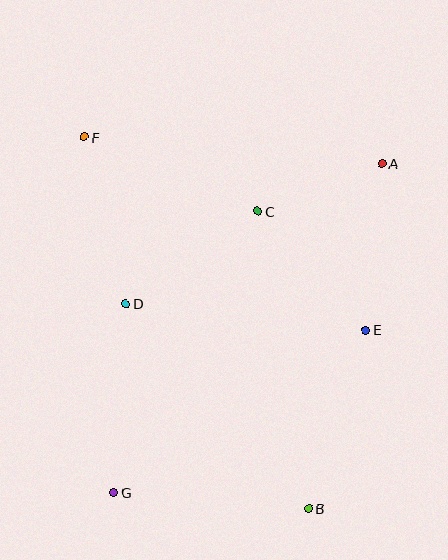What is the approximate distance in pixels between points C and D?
The distance between C and D is approximately 162 pixels.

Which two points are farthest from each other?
Points B and F are farthest from each other.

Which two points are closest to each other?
Points A and C are closest to each other.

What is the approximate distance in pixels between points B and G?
The distance between B and G is approximately 196 pixels.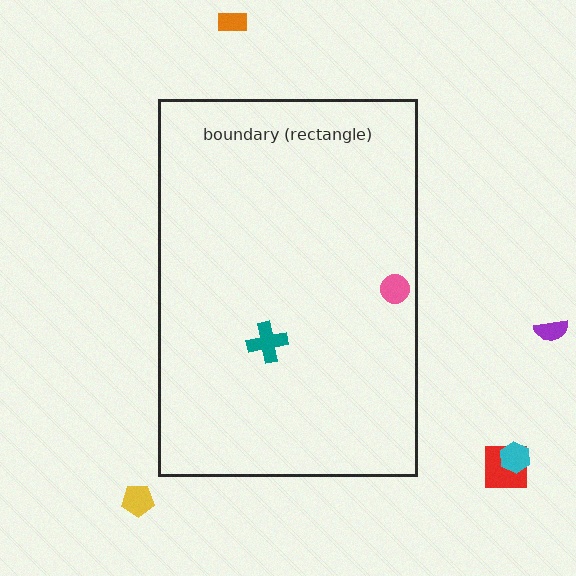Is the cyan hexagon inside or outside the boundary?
Outside.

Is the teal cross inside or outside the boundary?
Inside.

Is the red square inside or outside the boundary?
Outside.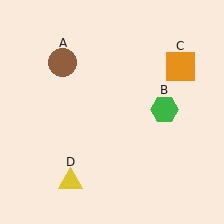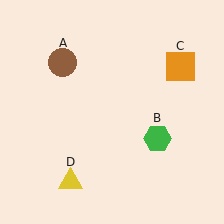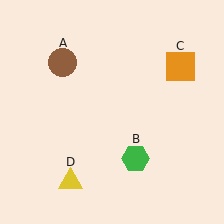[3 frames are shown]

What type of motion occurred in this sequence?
The green hexagon (object B) rotated clockwise around the center of the scene.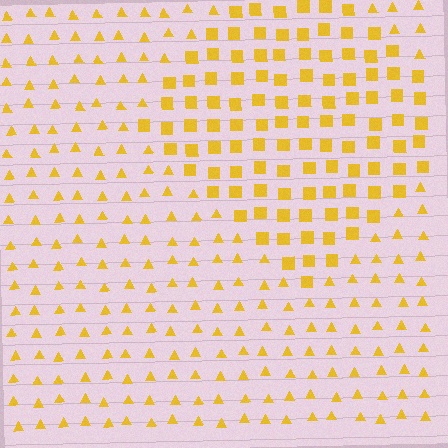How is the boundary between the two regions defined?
The boundary is defined by a change in element shape: squares inside vs. triangles outside. All elements share the same color and spacing.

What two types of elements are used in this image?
The image uses squares inside the diamond region and triangles outside it.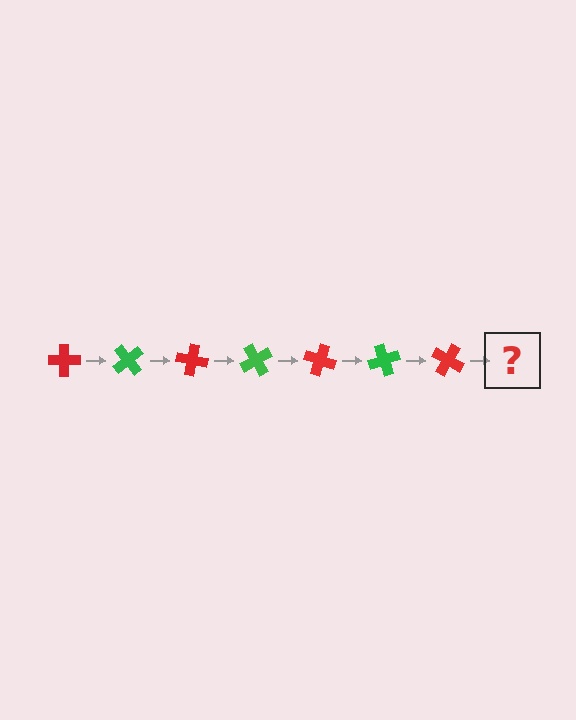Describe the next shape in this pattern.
It should be a green cross, rotated 350 degrees from the start.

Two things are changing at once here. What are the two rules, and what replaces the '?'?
The two rules are that it rotates 50 degrees each step and the color cycles through red and green. The '?' should be a green cross, rotated 350 degrees from the start.